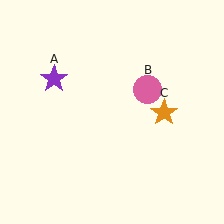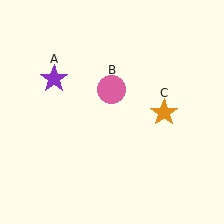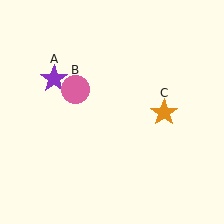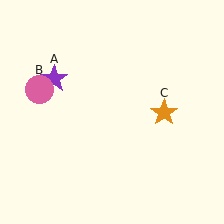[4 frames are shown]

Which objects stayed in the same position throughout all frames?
Purple star (object A) and orange star (object C) remained stationary.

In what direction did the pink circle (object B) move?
The pink circle (object B) moved left.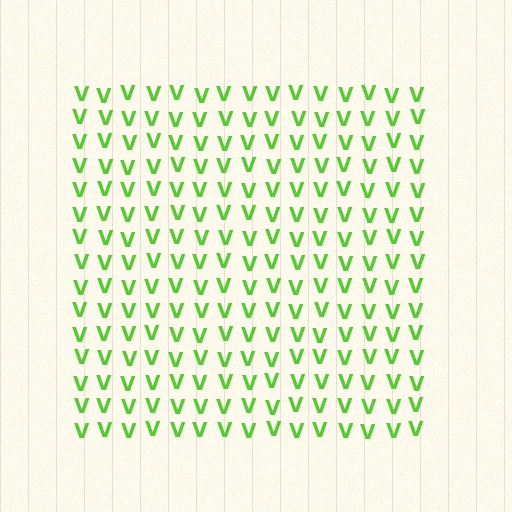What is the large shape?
The large shape is a square.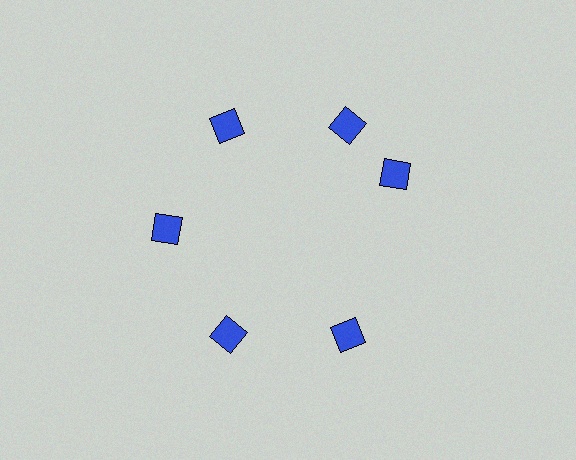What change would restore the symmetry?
The symmetry would be restored by rotating it back into even spacing with its neighbors so that all 6 diamonds sit at equal angles and equal distance from the center.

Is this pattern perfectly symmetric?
No. The 6 blue diamonds are arranged in a ring, but one element near the 3 o'clock position is rotated out of alignment along the ring, breaking the 6-fold rotational symmetry.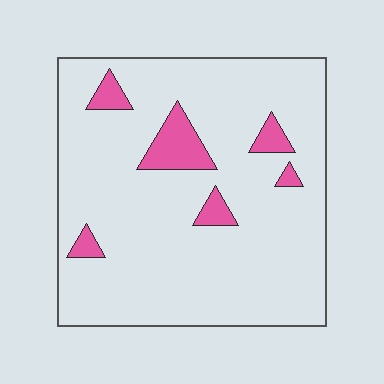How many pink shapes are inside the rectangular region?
6.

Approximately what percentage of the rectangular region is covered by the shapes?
Approximately 10%.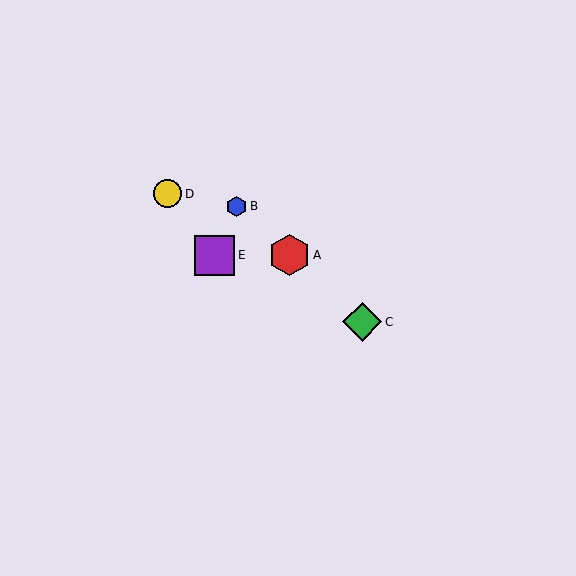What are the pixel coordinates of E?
Object E is at (215, 255).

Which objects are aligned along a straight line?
Objects A, B, C are aligned along a straight line.